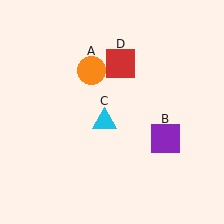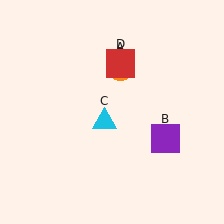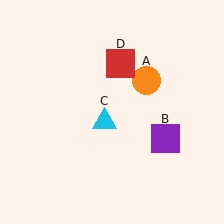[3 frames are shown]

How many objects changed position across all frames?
1 object changed position: orange circle (object A).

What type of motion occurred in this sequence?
The orange circle (object A) rotated clockwise around the center of the scene.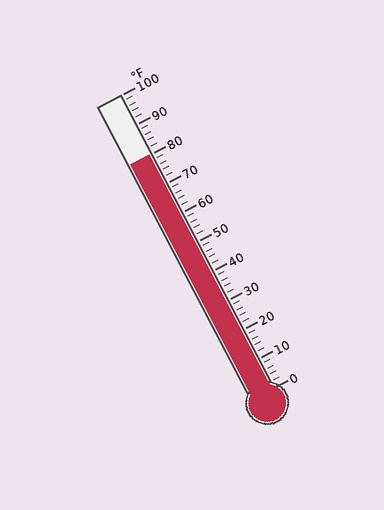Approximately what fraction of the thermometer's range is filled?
The thermometer is filled to approximately 80% of its range.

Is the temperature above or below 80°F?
The temperature is at 80°F.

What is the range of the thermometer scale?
The thermometer scale ranges from 0°F to 100°F.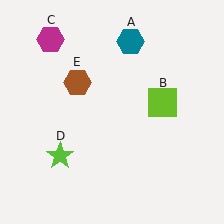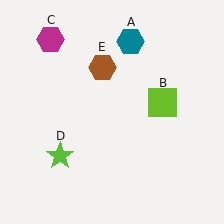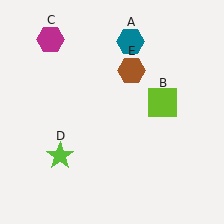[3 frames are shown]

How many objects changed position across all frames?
1 object changed position: brown hexagon (object E).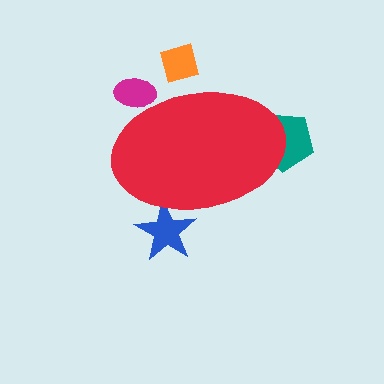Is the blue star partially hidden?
Yes, the blue star is partially hidden behind the red ellipse.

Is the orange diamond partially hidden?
Yes, the orange diamond is partially hidden behind the red ellipse.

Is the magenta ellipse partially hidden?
Yes, the magenta ellipse is partially hidden behind the red ellipse.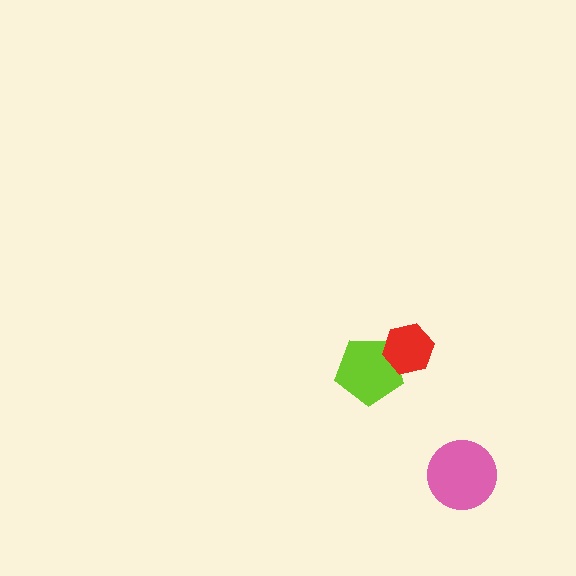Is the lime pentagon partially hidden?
Yes, it is partially covered by another shape.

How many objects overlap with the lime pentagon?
1 object overlaps with the lime pentagon.